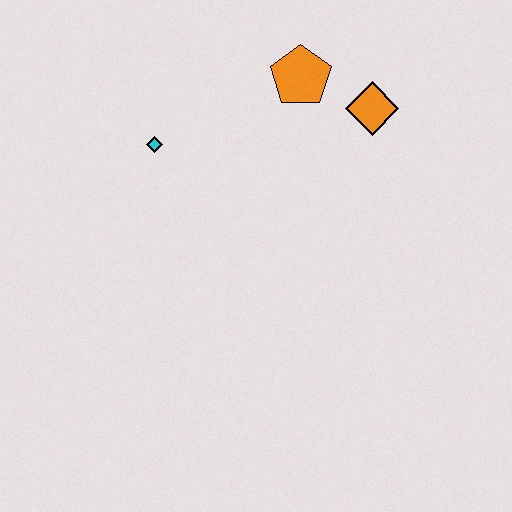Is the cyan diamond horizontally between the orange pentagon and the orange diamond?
No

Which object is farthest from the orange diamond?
The cyan diamond is farthest from the orange diamond.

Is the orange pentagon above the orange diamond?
Yes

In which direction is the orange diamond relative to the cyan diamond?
The orange diamond is to the right of the cyan diamond.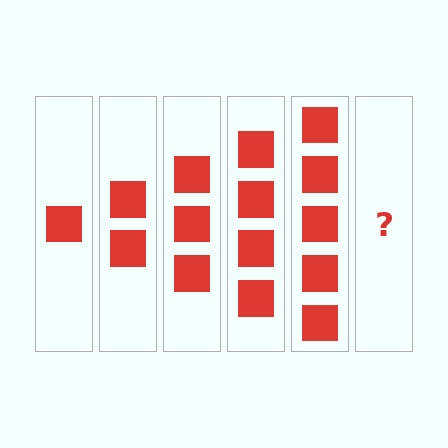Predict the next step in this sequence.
The next step is 6 squares.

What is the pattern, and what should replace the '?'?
The pattern is that each step adds one more square. The '?' should be 6 squares.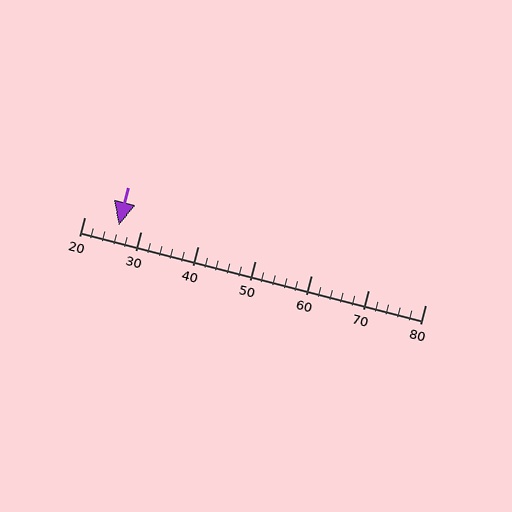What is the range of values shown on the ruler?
The ruler shows values from 20 to 80.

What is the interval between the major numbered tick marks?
The major tick marks are spaced 10 units apart.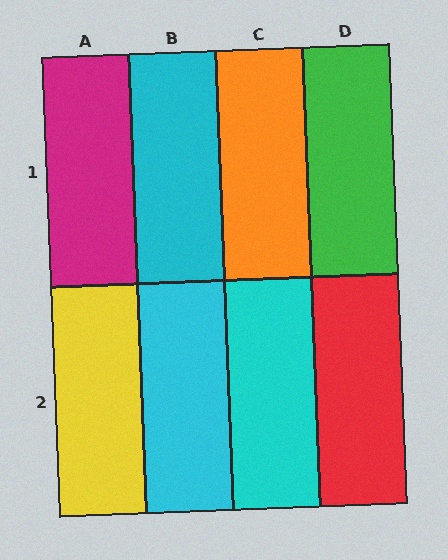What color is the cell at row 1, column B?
Cyan.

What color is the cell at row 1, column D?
Green.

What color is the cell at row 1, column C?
Orange.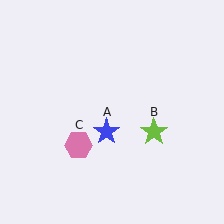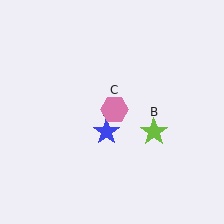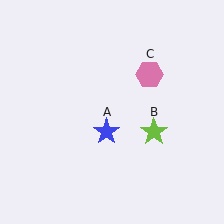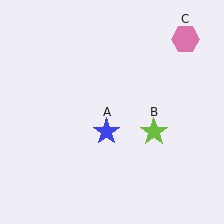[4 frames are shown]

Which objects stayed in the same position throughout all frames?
Blue star (object A) and lime star (object B) remained stationary.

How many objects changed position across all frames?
1 object changed position: pink hexagon (object C).